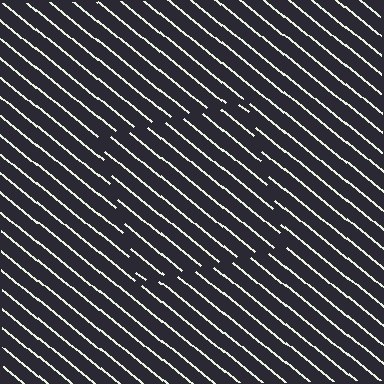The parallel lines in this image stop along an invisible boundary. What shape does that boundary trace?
An illusory square. The interior of the shape contains the same grating, shifted by half a period — the contour is defined by the phase discontinuity where line-ends from the inner and outer gratings abut.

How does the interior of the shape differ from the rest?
The interior of the shape contains the same grating, shifted by half a period — the contour is defined by the phase discontinuity where line-ends from the inner and outer gratings abut.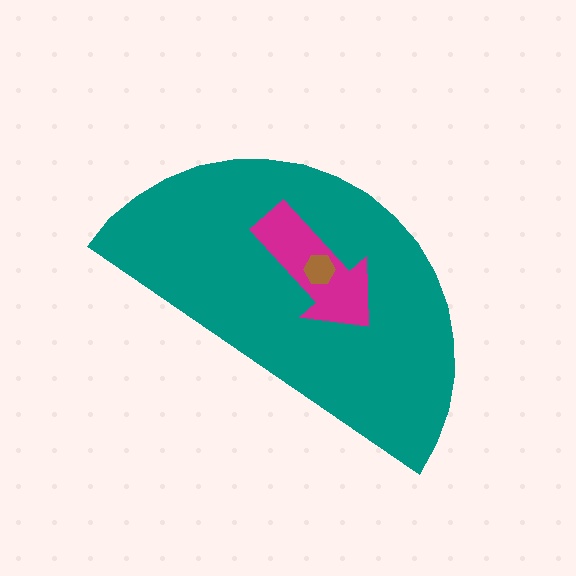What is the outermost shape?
The teal semicircle.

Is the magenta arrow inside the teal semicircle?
Yes.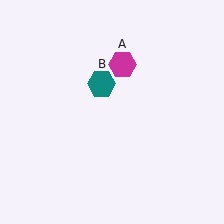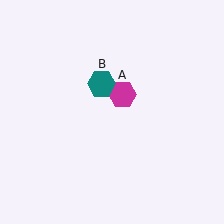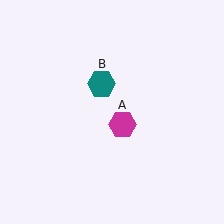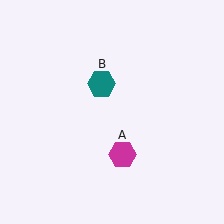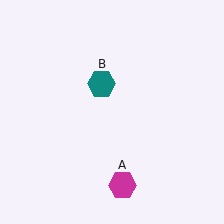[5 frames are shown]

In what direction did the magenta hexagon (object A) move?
The magenta hexagon (object A) moved down.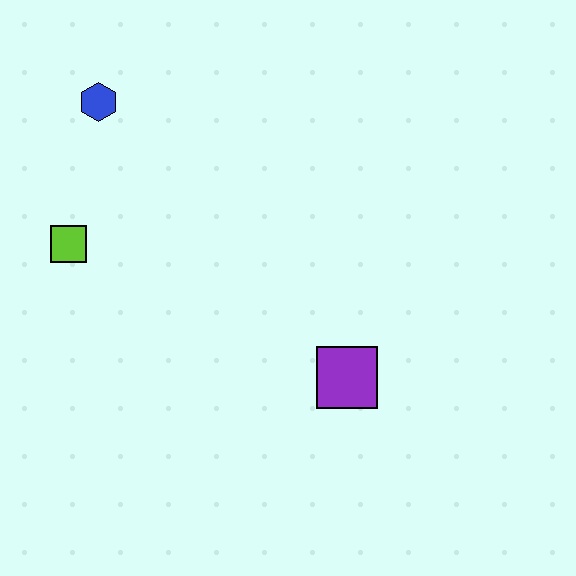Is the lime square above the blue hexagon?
No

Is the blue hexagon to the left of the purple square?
Yes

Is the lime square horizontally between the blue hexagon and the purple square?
No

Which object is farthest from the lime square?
The purple square is farthest from the lime square.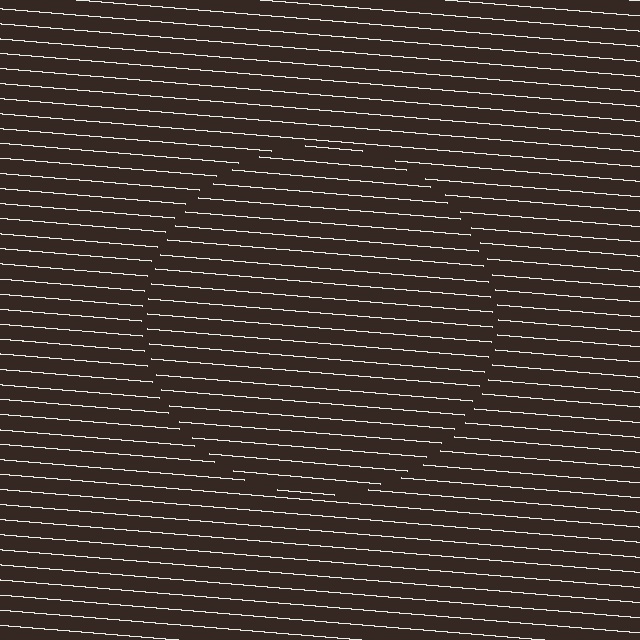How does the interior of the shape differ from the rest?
The interior of the shape contains the same grating, shifted by half a period — the contour is defined by the phase discontinuity where line-ends from the inner and outer gratings abut.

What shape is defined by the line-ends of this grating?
An illusory circle. The interior of the shape contains the same grating, shifted by half a period — the contour is defined by the phase discontinuity where line-ends from the inner and outer gratings abut.